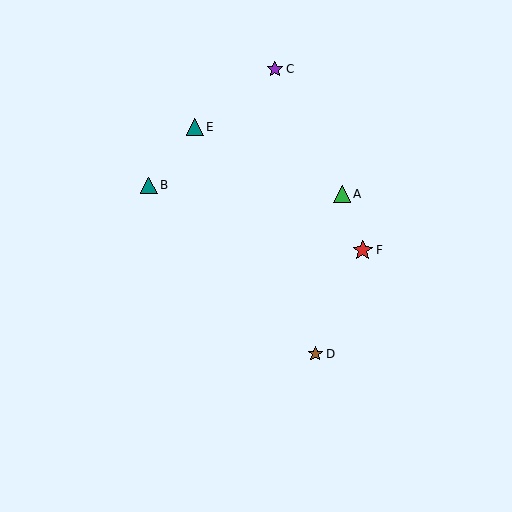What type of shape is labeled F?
Shape F is a red star.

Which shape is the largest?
The red star (labeled F) is the largest.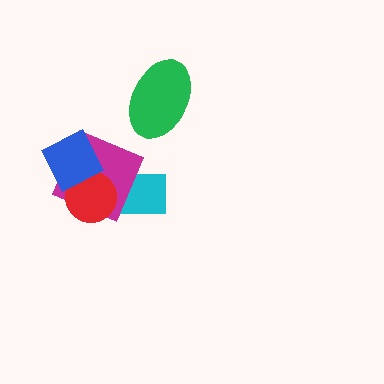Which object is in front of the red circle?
The blue diamond is in front of the red circle.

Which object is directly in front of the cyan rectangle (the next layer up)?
The magenta diamond is directly in front of the cyan rectangle.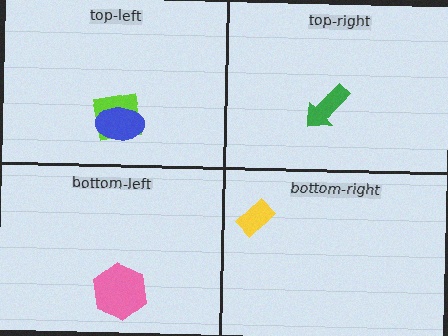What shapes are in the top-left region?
The lime square, the blue ellipse.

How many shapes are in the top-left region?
2.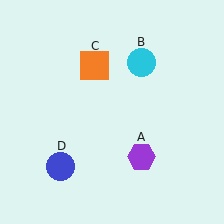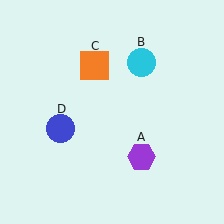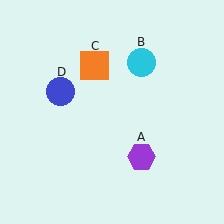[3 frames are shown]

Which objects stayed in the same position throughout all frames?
Purple hexagon (object A) and cyan circle (object B) and orange square (object C) remained stationary.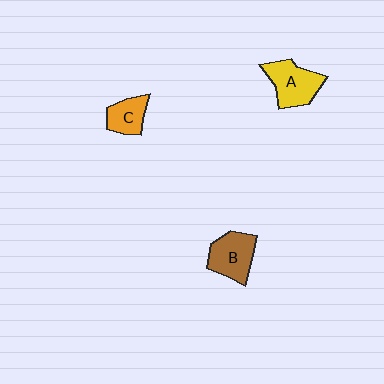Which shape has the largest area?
Shape A (yellow).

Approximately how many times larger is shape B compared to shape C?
Approximately 1.5 times.